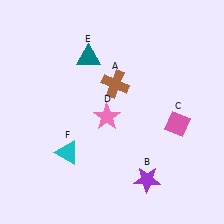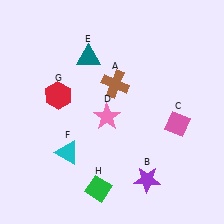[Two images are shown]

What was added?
A red hexagon (G), a green diamond (H) were added in Image 2.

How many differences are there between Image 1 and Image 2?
There are 2 differences between the two images.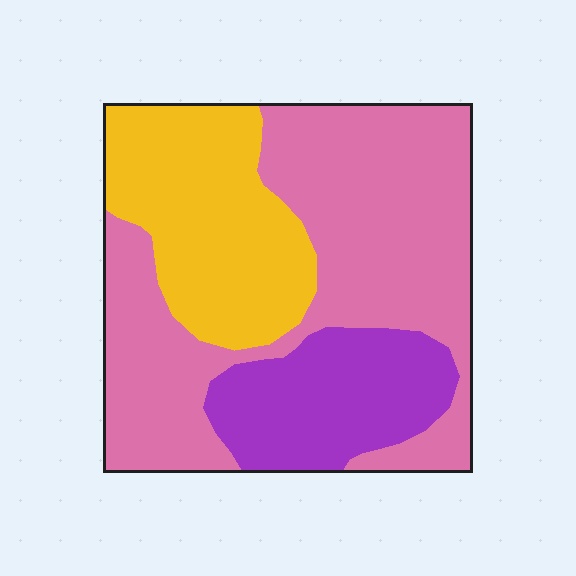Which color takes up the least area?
Purple, at roughly 20%.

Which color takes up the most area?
Pink, at roughly 55%.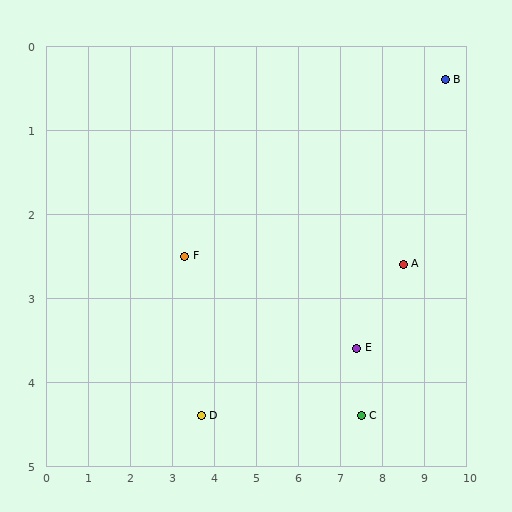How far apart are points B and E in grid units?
Points B and E are about 3.8 grid units apart.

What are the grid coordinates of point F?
Point F is at approximately (3.3, 2.5).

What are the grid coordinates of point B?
Point B is at approximately (9.5, 0.4).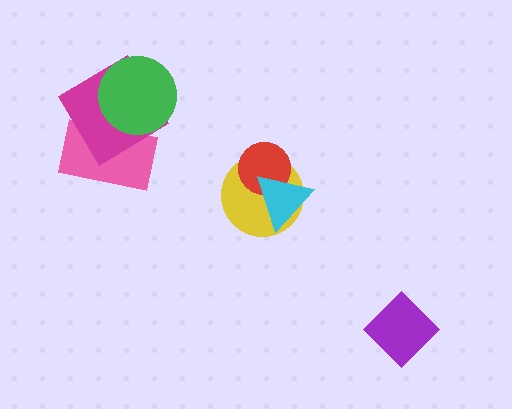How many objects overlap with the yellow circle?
2 objects overlap with the yellow circle.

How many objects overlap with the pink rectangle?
2 objects overlap with the pink rectangle.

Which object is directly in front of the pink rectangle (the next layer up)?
The magenta diamond is directly in front of the pink rectangle.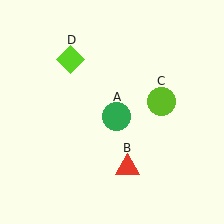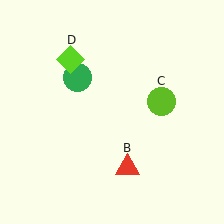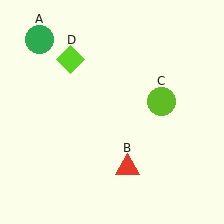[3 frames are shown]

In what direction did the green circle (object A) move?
The green circle (object A) moved up and to the left.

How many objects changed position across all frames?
1 object changed position: green circle (object A).